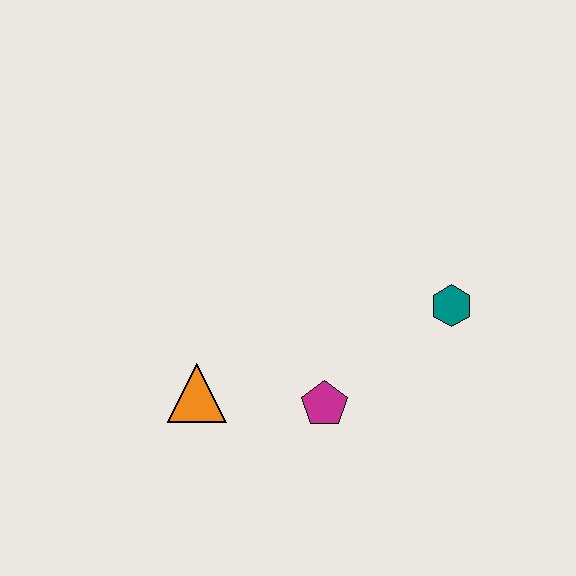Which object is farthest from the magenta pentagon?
The teal hexagon is farthest from the magenta pentagon.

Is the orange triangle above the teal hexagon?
No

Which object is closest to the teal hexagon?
The magenta pentagon is closest to the teal hexagon.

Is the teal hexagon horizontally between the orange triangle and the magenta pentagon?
No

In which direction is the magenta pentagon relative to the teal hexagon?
The magenta pentagon is to the left of the teal hexagon.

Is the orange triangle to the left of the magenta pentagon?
Yes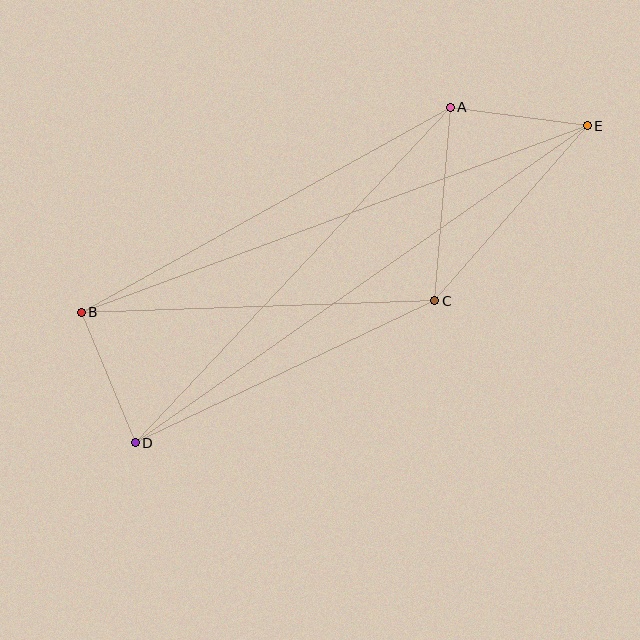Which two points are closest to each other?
Points A and E are closest to each other.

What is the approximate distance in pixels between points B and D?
The distance between B and D is approximately 141 pixels.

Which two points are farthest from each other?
Points D and E are farthest from each other.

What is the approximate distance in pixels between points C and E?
The distance between C and E is approximately 232 pixels.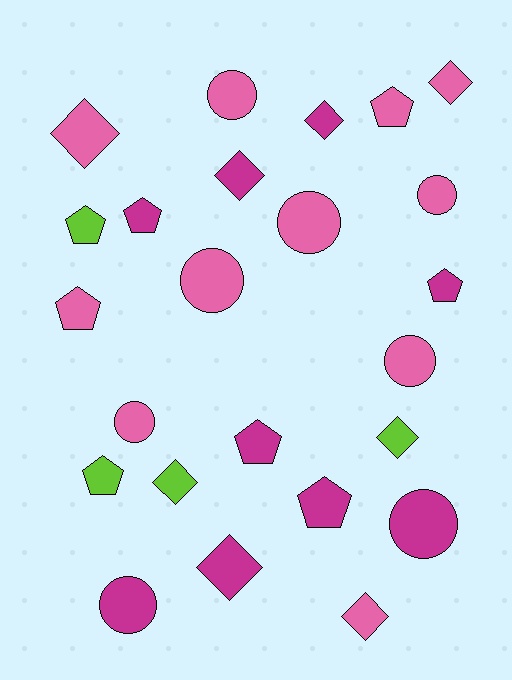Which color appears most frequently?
Pink, with 11 objects.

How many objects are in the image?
There are 24 objects.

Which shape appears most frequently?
Pentagon, with 8 objects.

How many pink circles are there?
There are 6 pink circles.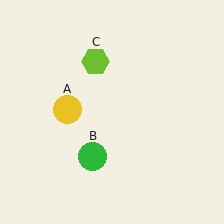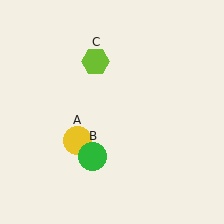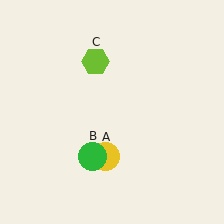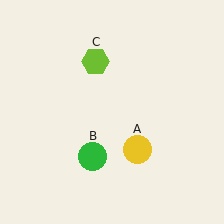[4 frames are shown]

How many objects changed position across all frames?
1 object changed position: yellow circle (object A).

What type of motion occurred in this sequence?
The yellow circle (object A) rotated counterclockwise around the center of the scene.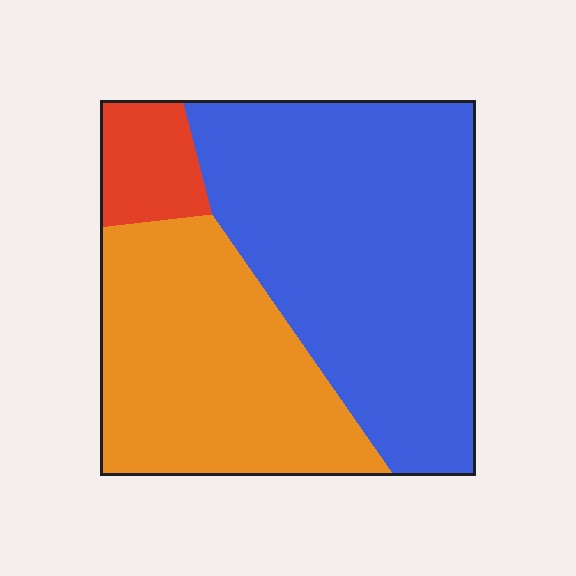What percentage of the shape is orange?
Orange takes up about three eighths (3/8) of the shape.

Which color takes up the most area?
Blue, at roughly 55%.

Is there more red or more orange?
Orange.